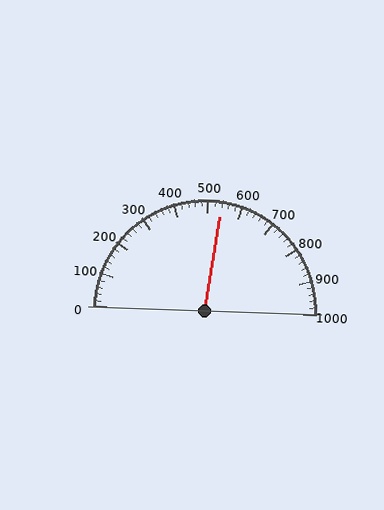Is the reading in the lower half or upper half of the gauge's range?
The reading is in the upper half of the range (0 to 1000).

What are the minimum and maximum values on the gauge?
The gauge ranges from 0 to 1000.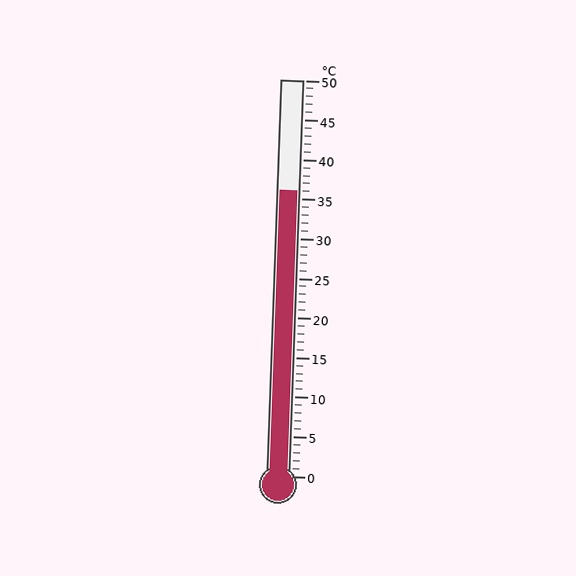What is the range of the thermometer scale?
The thermometer scale ranges from 0°C to 50°C.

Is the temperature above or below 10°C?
The temperature is above 10°C.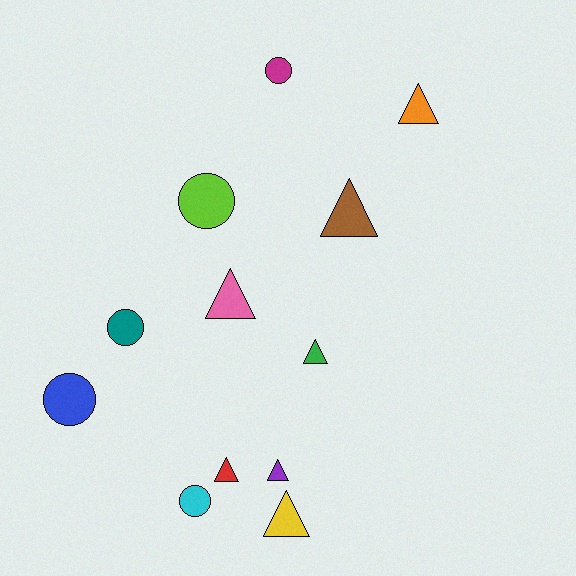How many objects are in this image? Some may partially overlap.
There are 12 objects.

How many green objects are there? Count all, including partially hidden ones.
There is 1 green object.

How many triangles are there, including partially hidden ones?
There are 7 triangles.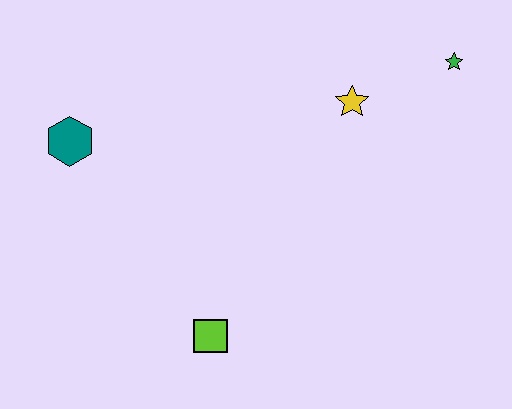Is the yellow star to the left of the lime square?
No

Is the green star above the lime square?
Yes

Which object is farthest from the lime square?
The green star is farthest from the lime square.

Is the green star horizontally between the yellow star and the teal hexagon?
No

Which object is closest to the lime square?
The teal hexagon is closest to the lime square.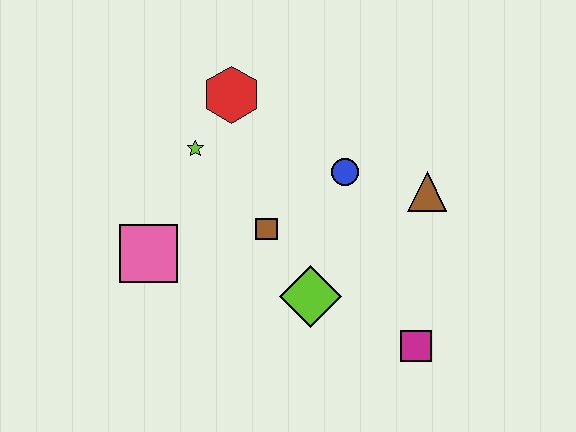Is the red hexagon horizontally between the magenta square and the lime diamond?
No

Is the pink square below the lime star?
Yes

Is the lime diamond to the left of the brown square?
No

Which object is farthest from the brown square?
The magenta square is farthest from the brown square.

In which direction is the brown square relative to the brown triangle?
The brown square is to the left of the brown triangle.